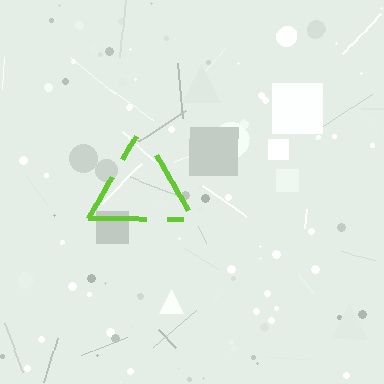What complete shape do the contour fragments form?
The contour fragments form a triangle.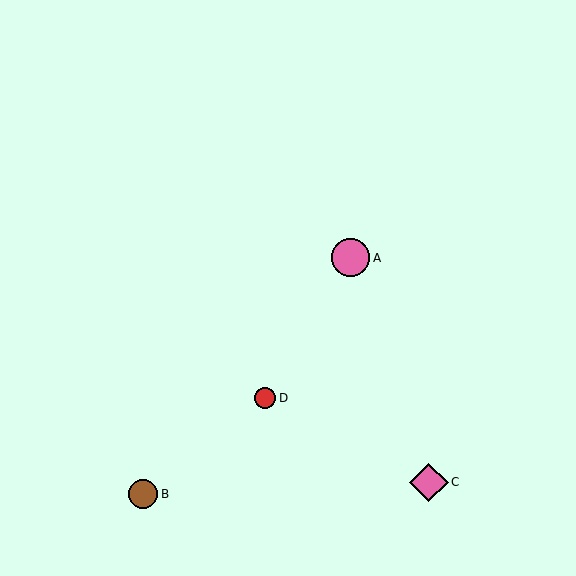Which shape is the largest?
The pink diamond (labeled C) is the largest.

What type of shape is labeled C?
Shape C is a pink diamond.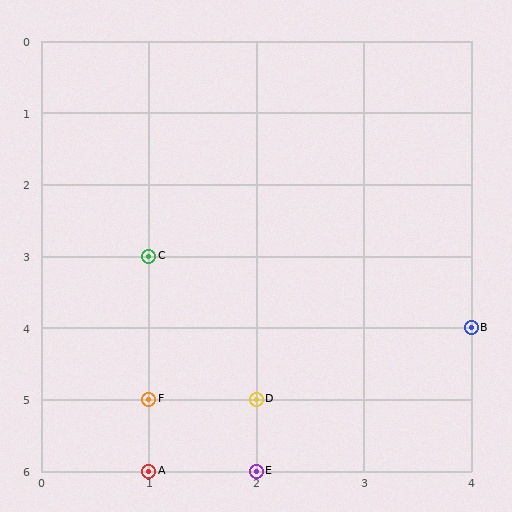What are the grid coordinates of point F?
Point F is at grid coordinates (1, 5).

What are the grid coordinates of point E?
Point E is at grid coordinates (2, 6).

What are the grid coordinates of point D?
Point D is at grid coordinates (2, 5).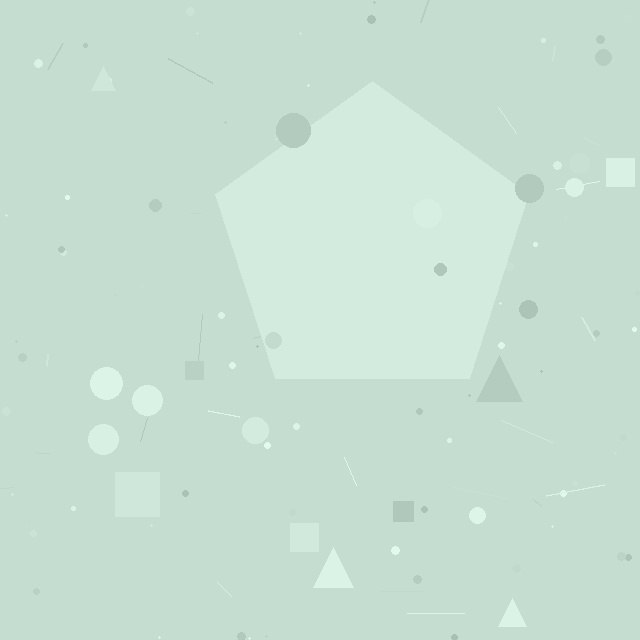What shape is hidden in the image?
A pentagon is hidden in the image.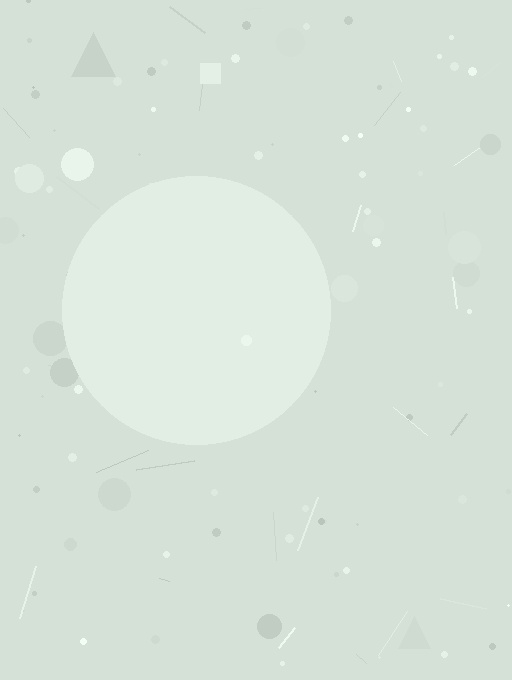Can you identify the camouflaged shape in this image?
The camouflaged shape is a circle.